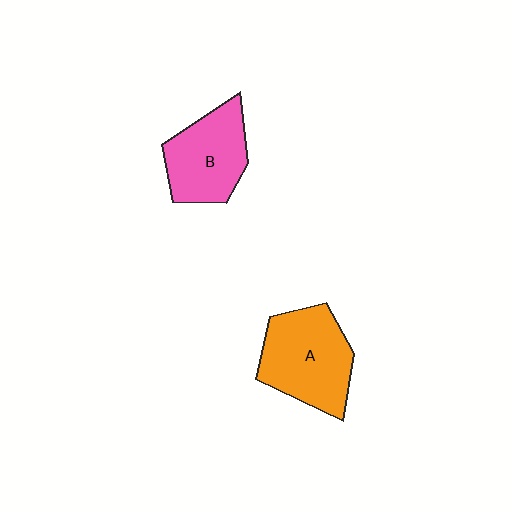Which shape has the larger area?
Shape A (orange).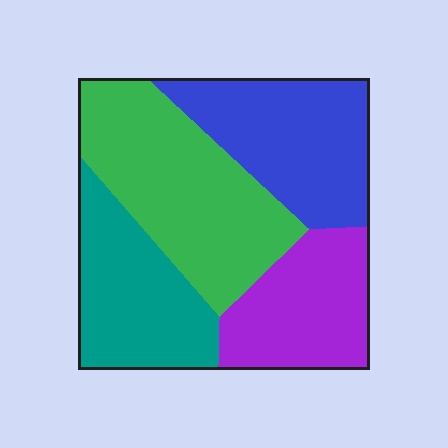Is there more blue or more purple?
Blue.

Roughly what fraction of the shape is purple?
Purple takes up about one fifth (1/5) of the shape.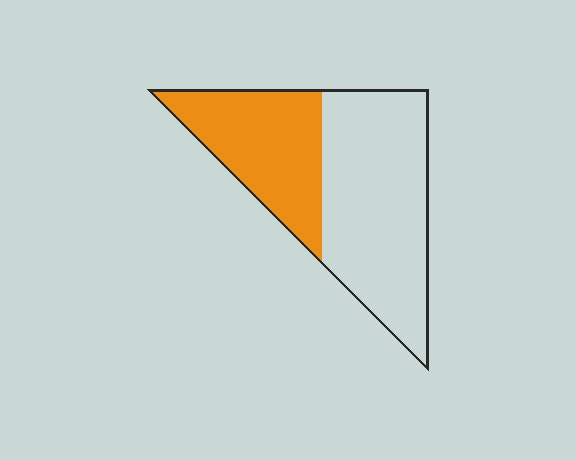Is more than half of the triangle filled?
No.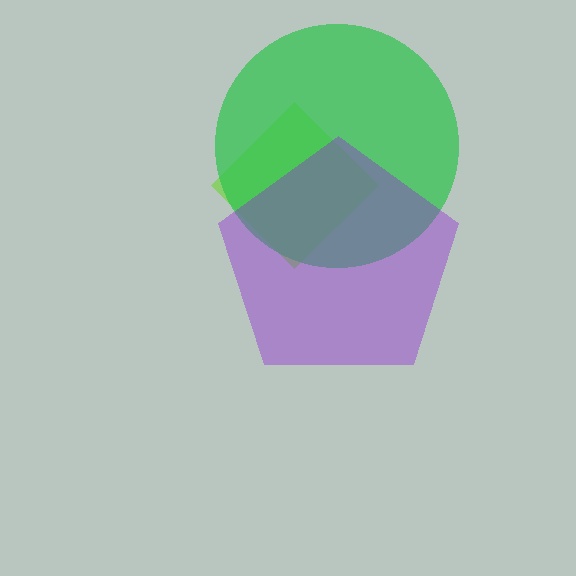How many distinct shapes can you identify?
There are 3 distinct shapes: a lime diamond, a green circle, a purple pentagon.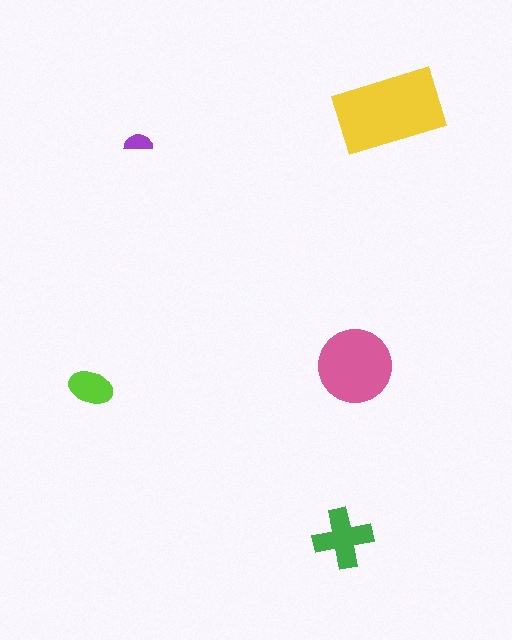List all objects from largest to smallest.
The yellow rectangle, the pink circle, the green cross, the lime ellipse, the purple semicircle.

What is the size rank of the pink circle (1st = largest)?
2nd.